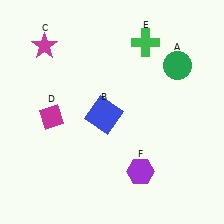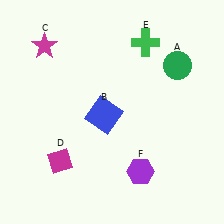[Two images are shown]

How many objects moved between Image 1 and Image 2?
1 object moved between the two images.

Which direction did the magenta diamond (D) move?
The magenta diamond (D) moved down.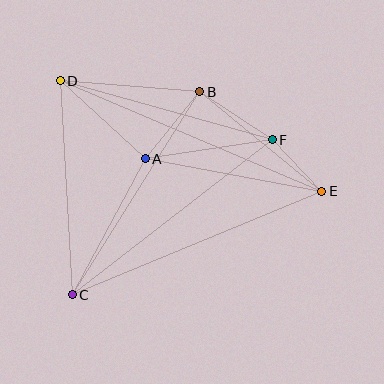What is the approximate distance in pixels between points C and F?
The distance between C and F is approximately 253 pixels.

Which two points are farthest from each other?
Points D and E are farthest from each other.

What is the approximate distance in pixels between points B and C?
The distance between B and C is approximately 239 pixels.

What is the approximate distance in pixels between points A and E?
The distance between A and E is approximately 179 pixels.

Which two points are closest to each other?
Points E and F are closest to each other.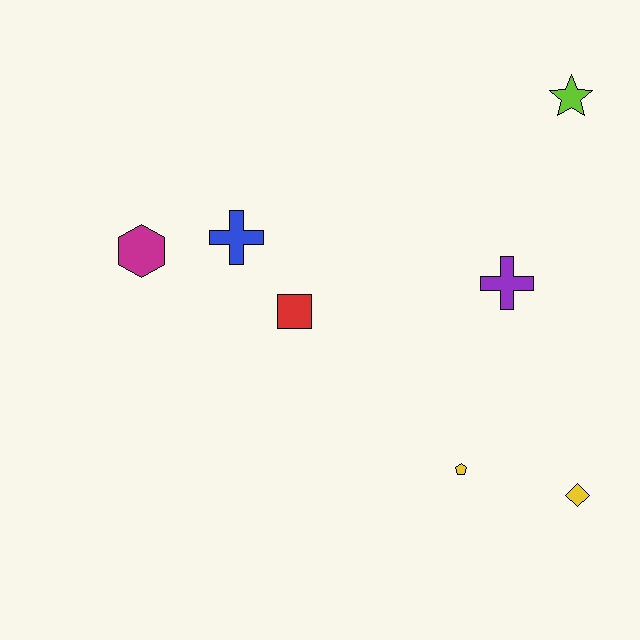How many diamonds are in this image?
There is 1 diamond.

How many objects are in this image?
There are 7 objects.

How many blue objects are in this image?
There is 1 blue object.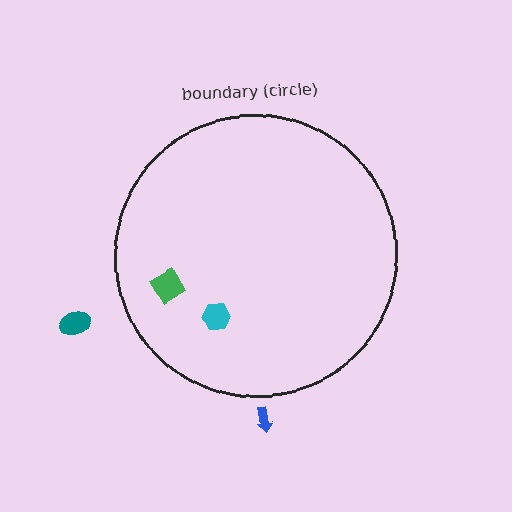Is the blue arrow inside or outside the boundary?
Outside.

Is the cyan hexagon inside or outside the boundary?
Inside.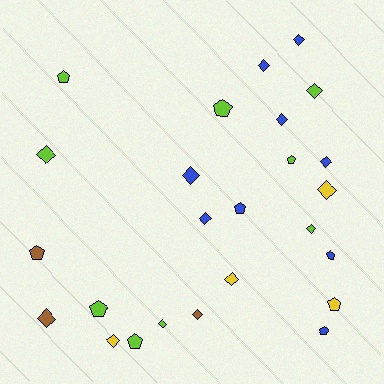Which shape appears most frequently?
Diamond, with 15 objects.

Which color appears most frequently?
Lime, with 9 objects.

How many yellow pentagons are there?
There is 1 yellow pentagon.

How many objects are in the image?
There are 25 objects.